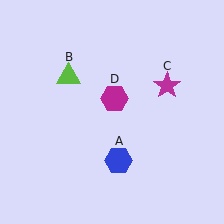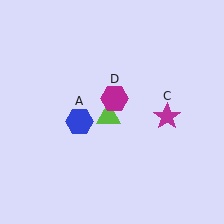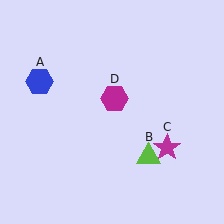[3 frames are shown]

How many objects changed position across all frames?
3 objects changed position: blue hexagon (object A), lime triangle (object B), magenta star (object C).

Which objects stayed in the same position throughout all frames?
Magenta hexagon (object D) remained stationary.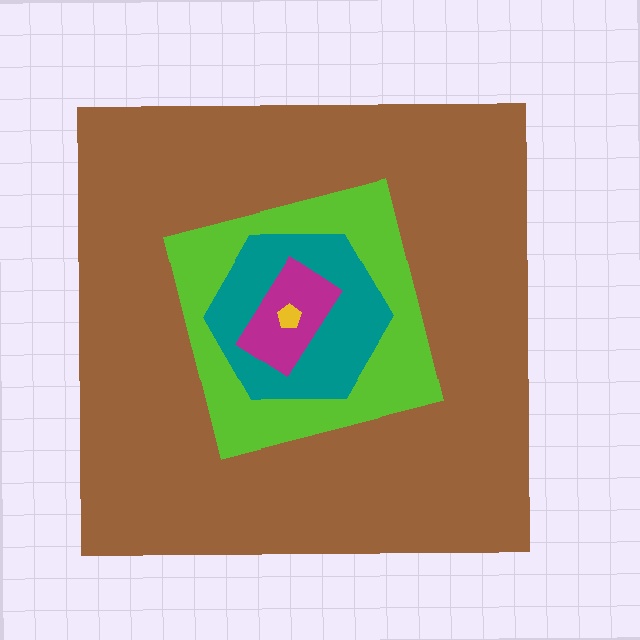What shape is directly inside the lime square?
The teal hexagon.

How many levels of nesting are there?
5.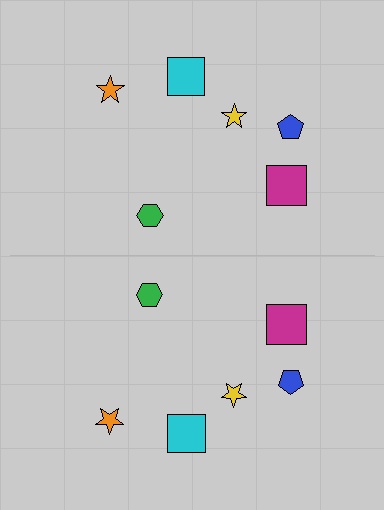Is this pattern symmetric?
Yes, this pattern has bilateral (reflection) symmetry.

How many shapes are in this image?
There are 12 shapes in this image.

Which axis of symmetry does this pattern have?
The pattern has a horizontal axis of symmetry running through the center of the image.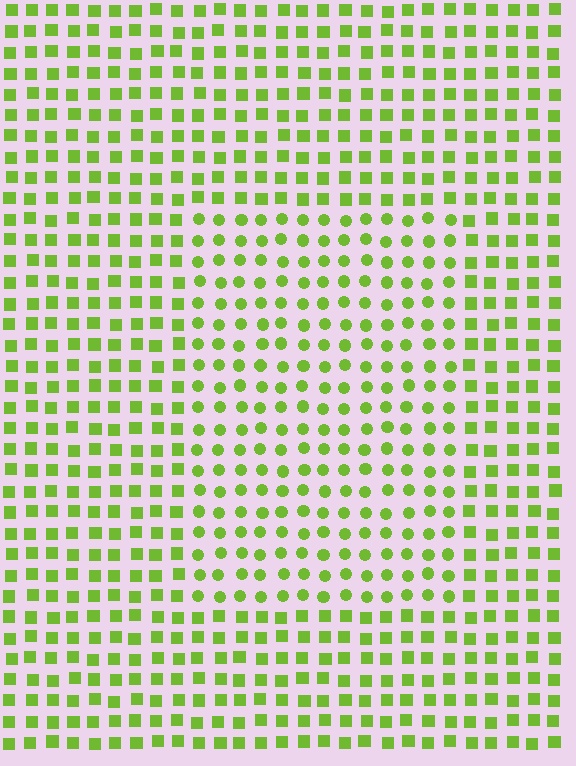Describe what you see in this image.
The image is filled with small lime elements arranged in a uniform grid. A rectangle-shaped region contains circles, while the surrounding area contains squares. The boundary is defined purely by the change in element shape.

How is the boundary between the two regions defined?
The boundary is defined by a change in element shape: circles inside vs. squares outside. All elements share the same color and spacing.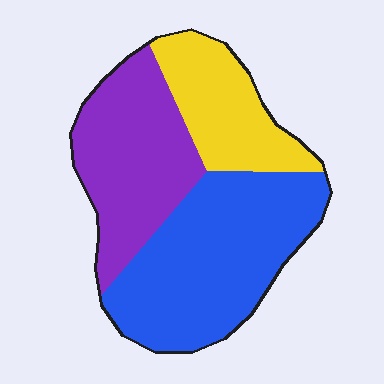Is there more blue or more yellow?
Blue.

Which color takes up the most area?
Blue, at roughly 45%.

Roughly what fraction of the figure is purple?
Purple takes up between a sixth and a third of the figure.